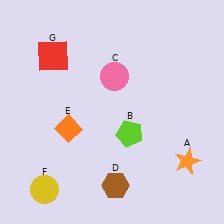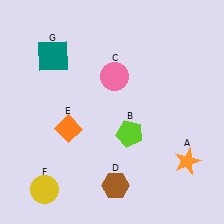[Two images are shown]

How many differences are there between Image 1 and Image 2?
There is 1 difference between the two images.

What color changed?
The square (G) changed from red in Image 1 to teal in Image 2.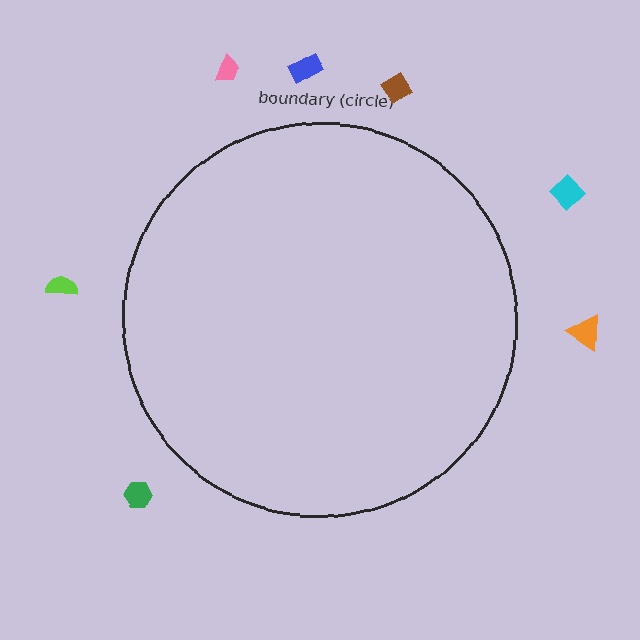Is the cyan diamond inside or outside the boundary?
Outside.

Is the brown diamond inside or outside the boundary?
Outside.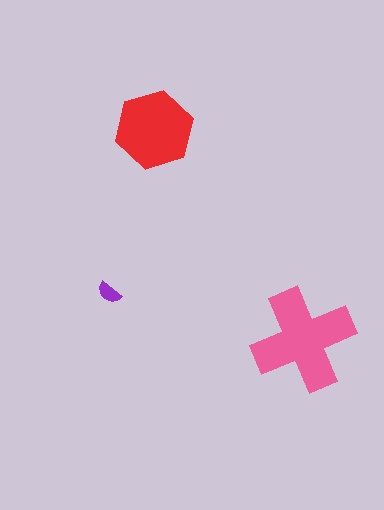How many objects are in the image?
There are 3 objects in the image.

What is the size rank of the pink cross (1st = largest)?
1st.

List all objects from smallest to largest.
The purple semicircle, the red hexagon, the pink cross.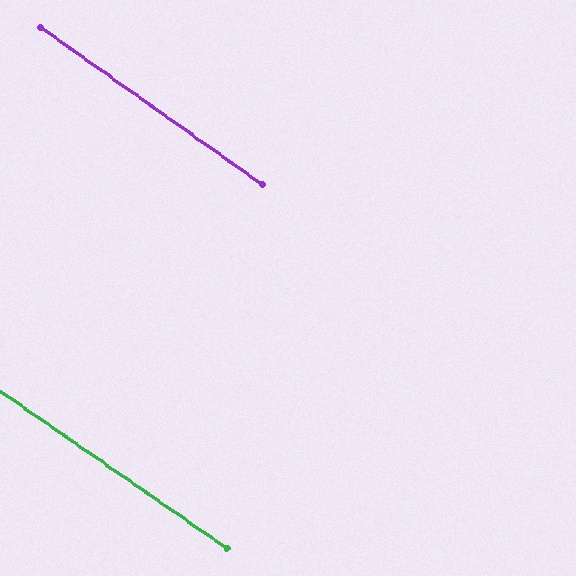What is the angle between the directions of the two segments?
Approximately 1 degree.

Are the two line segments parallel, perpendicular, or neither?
Parallel — their directions differ by only 0.9°.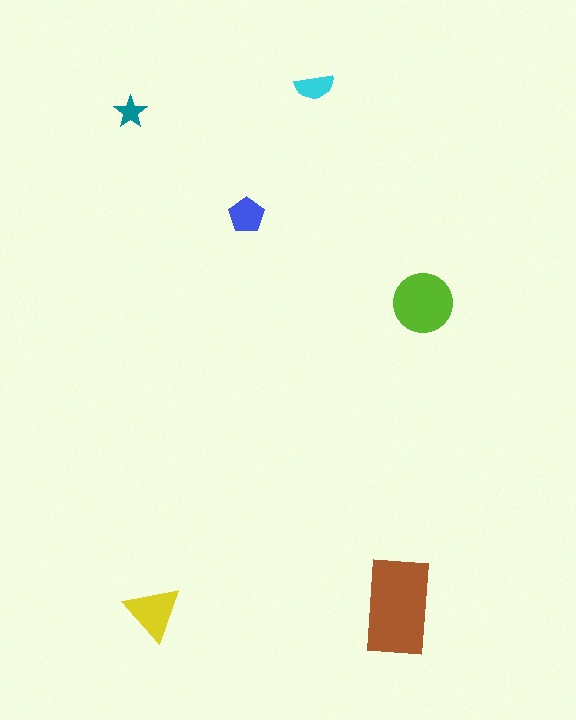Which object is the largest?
The brown rectangle.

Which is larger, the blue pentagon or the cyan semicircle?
The blue pentagon.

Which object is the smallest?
The teal star.